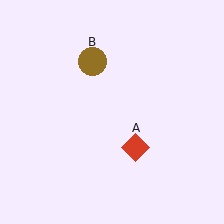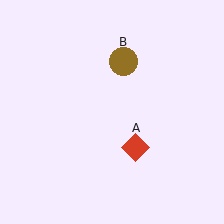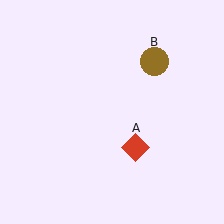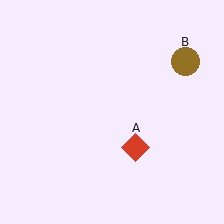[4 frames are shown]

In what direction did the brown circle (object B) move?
The brown circle (object B) moved right.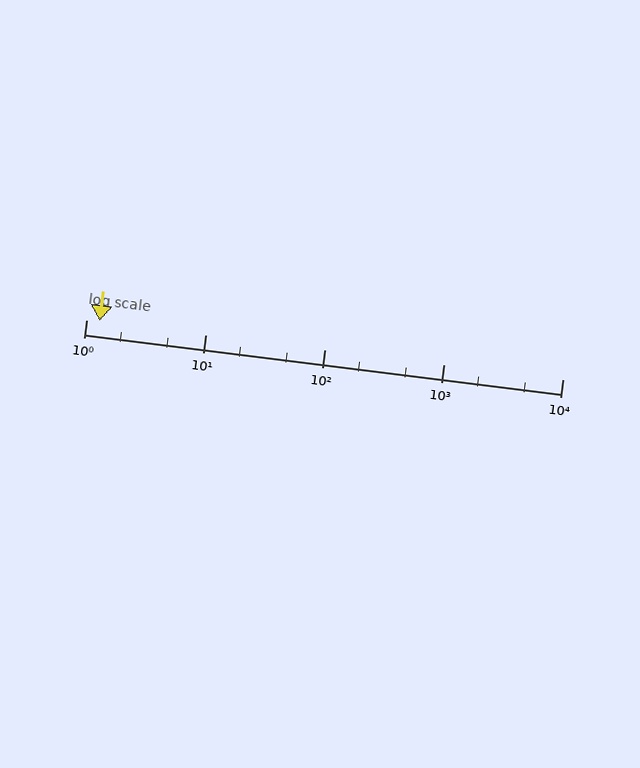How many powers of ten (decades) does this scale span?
The scale spans 4 decades, from 1 to 10000.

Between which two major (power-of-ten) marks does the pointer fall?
The pointer is between 1 and 10.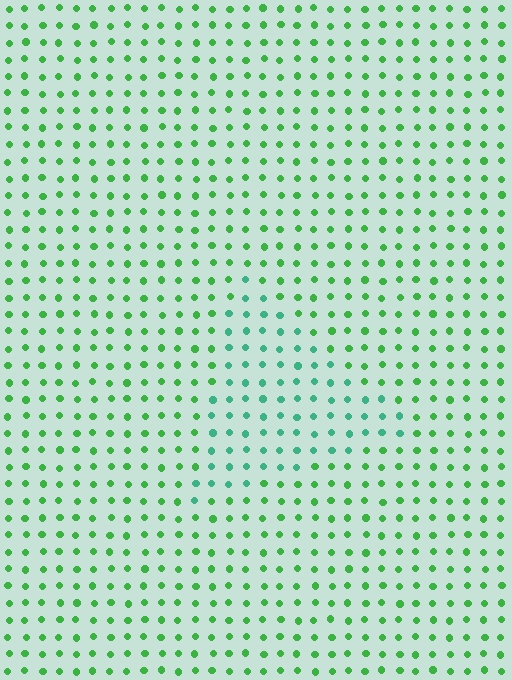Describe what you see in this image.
The image is filled with small green elements in a uniform arrangement. A triangle-shaped region is visible where the elements are tinted to a slightly different hue, forming a subtle color boundary.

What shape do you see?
I see a triangle.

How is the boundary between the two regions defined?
The boundary is defined purely by a slight shift in hue (about 34 degrees). Spacing, size, and orientation are identical on both sides.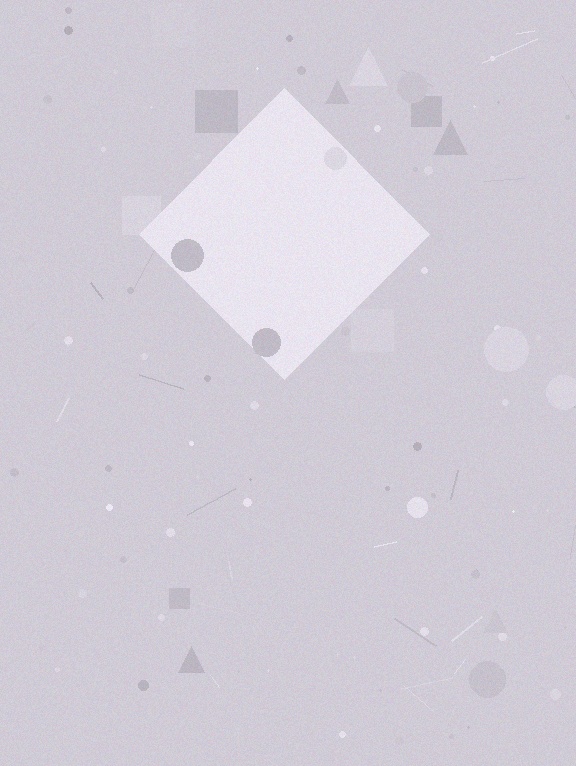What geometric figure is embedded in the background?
A diamond is embedded in the background.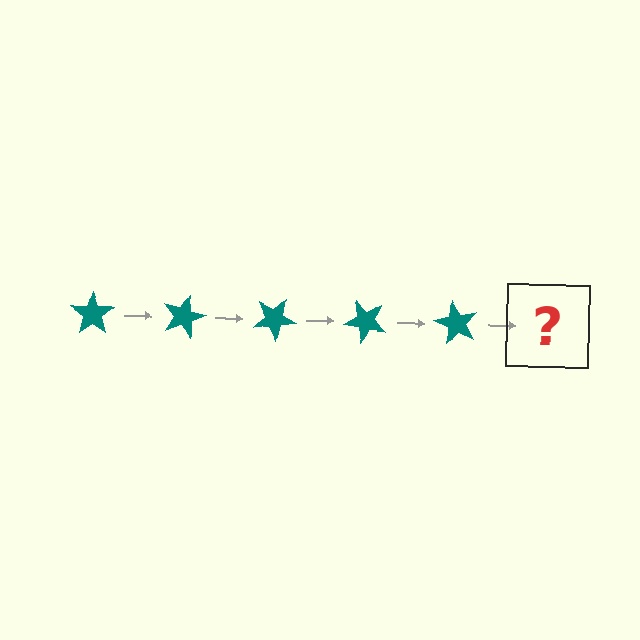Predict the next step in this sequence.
The next step is a teal star rotated 75 degrees.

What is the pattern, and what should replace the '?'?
The pattern is that the star rotates 15 degrees each step. The '?' should be a teal star rotated 75 degrees.